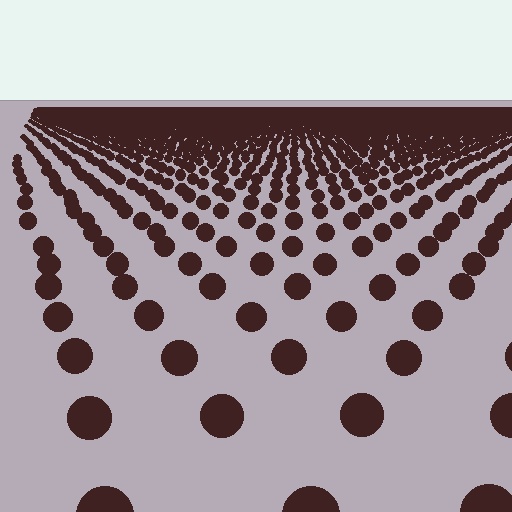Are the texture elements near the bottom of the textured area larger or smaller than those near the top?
Larger. Near the bottom, elements are closer to the viewer and appear at a bigger on-screen size.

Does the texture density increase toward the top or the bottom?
Density increases toward the top.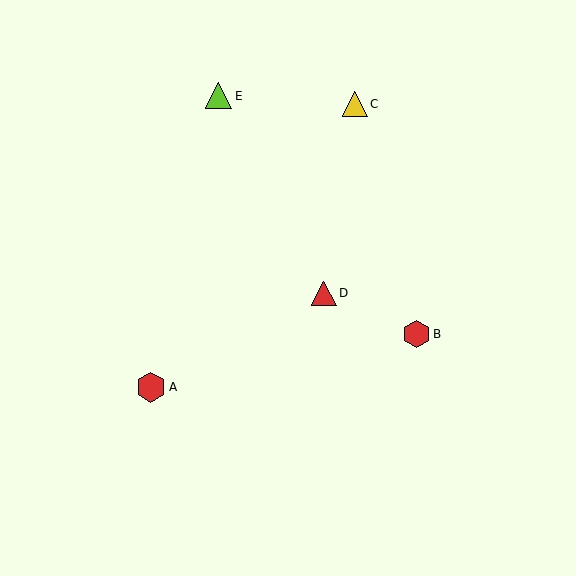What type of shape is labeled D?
Shape D is a red triangle.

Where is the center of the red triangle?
The center of the red triangle is at (324, 293).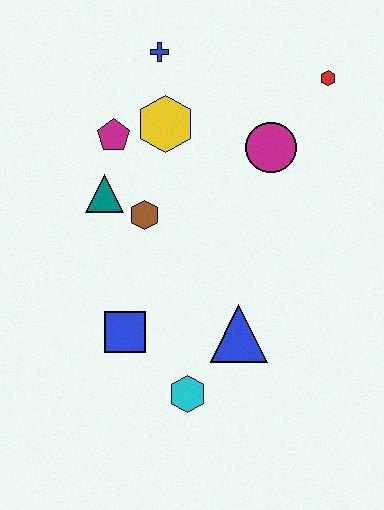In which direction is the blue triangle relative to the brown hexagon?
The blue triangle is below the brown hexagon.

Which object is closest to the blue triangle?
The cyan hexagon is closest to the blue triangle.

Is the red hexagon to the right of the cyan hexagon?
Yes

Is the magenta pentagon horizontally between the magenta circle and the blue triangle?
No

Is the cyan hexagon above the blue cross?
No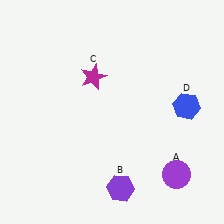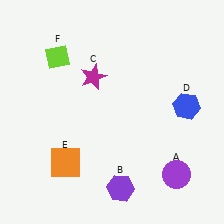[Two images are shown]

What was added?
An orange square (E), a lime diamond (F) were added in Image 2.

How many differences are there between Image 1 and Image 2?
There are 2 differences between the two images.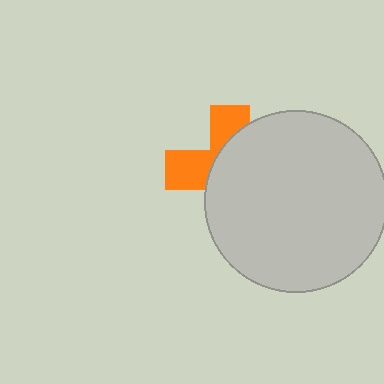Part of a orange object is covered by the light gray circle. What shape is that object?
It is a cross.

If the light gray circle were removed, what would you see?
You would see the complete orange cross.